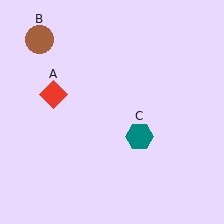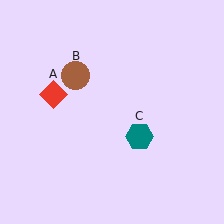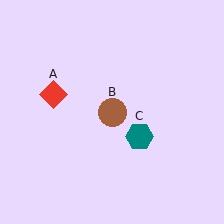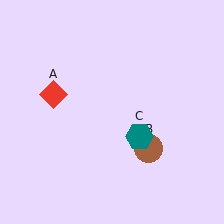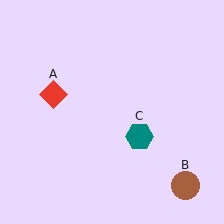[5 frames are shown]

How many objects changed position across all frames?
1 object changed position: brown circle (object B).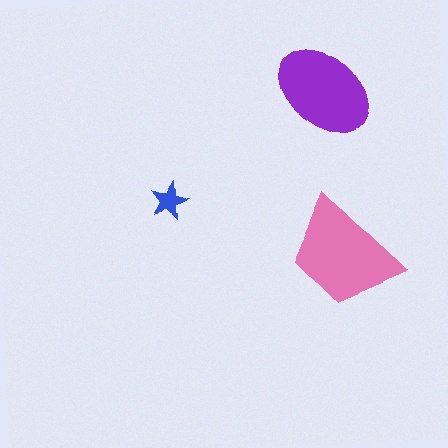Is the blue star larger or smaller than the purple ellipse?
Smaller.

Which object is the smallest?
The blue star.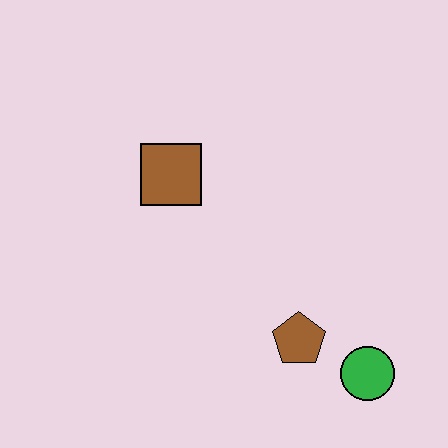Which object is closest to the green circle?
The brown pentagon is closest to the green circle.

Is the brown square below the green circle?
No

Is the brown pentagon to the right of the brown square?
Yes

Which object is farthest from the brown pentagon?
The brown square is farthest from the brown pentagon.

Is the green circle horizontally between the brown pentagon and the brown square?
No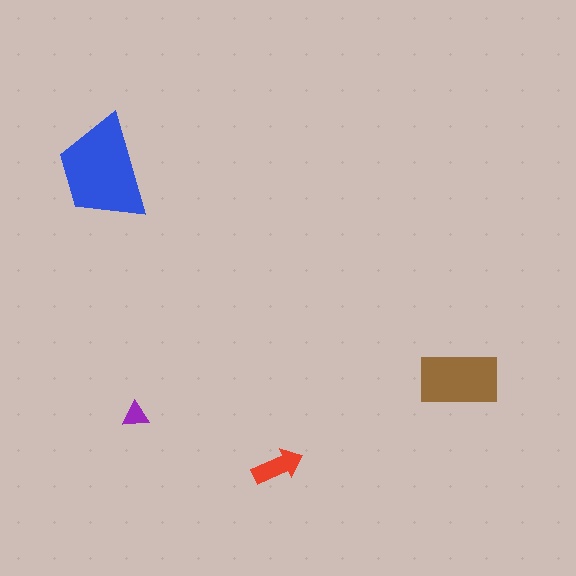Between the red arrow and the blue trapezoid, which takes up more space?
The blue trapezoid.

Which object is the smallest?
The purple triangle.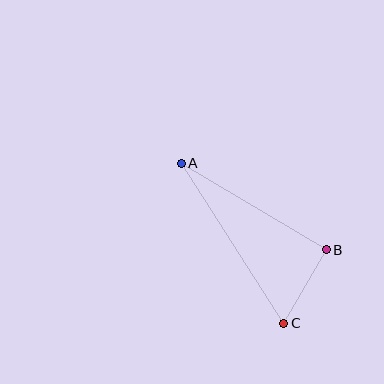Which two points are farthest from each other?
Points A and C are farthest from each other.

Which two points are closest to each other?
Points B and C are closest to each other.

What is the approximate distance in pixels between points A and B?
The distance between A and B is approximately 169 pixels.